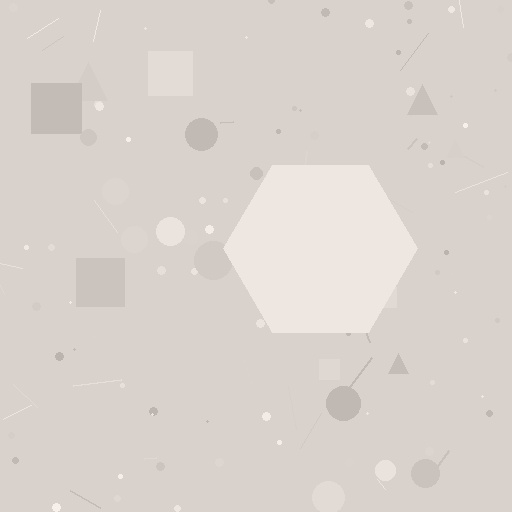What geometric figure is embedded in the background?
A hexagon is embedded in the background.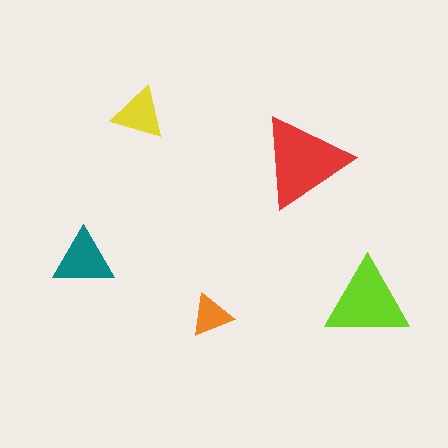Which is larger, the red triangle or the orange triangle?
The red one.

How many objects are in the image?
There are 5 objects in the image.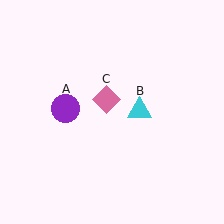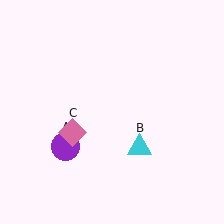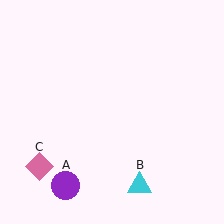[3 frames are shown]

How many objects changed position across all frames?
3 objects changed position: purple circle (object A), cyan triangle (object B), pink diamond (object C).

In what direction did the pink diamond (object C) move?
The pink diamond (object C) moved down and to the left.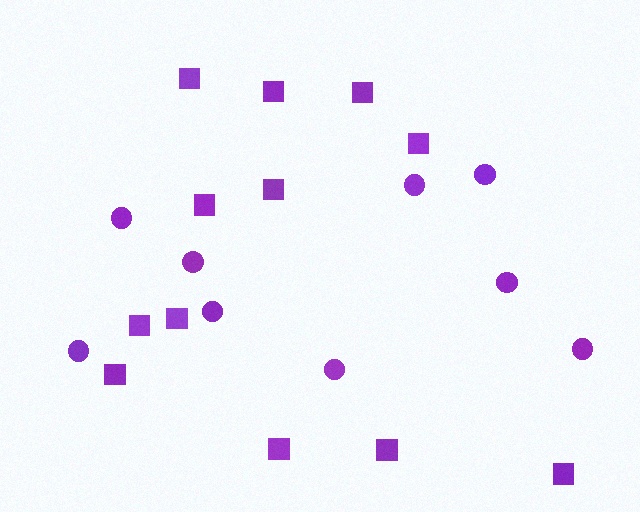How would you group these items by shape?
There are 2 groups: one group of squares (12) and one group of circles (9).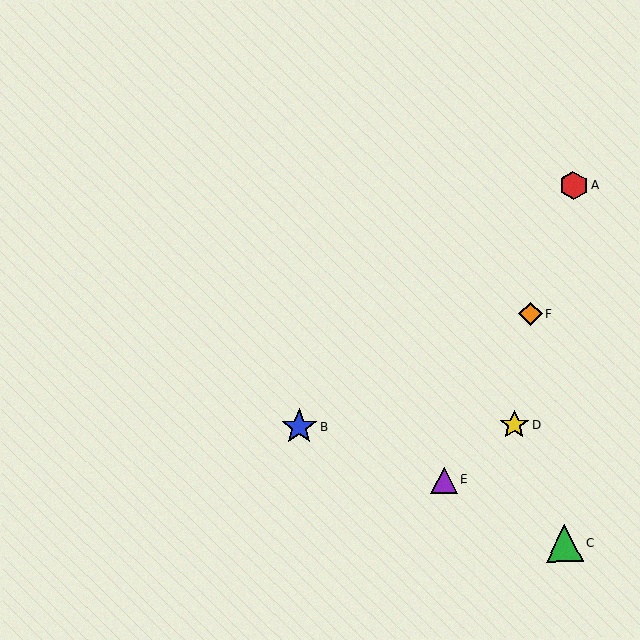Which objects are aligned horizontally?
Objects B, D are aligned horizontally.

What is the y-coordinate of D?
Object D is at y≈425.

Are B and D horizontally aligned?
Yes, both are at y≈427.